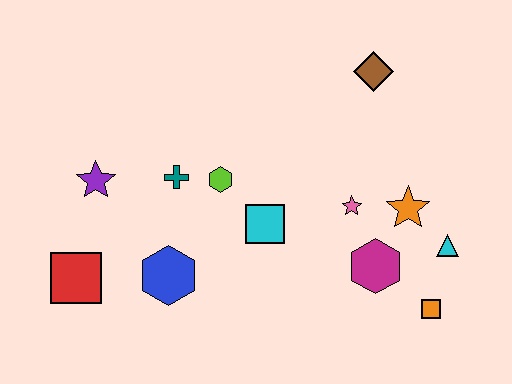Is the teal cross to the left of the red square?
No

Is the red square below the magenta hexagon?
Yes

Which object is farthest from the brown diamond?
The red square is farthest from the brown diamond.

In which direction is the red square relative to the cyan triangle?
The red square is to the left of the cyan triangle.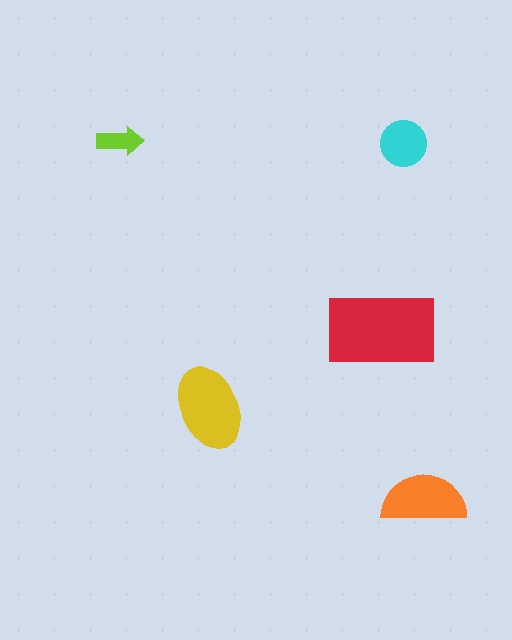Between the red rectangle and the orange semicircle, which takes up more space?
The red rectangle.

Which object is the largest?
The red rectangle.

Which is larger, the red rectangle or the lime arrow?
The red rectangle.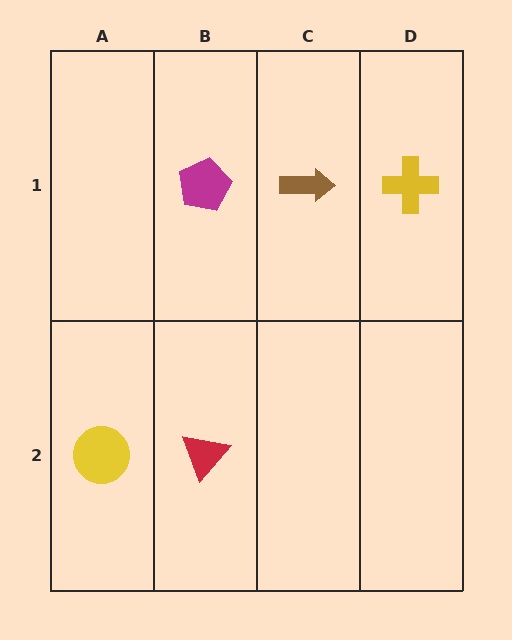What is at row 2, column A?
A yellow circle.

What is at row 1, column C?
A brown arrow.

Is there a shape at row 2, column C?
No, that cell is empty.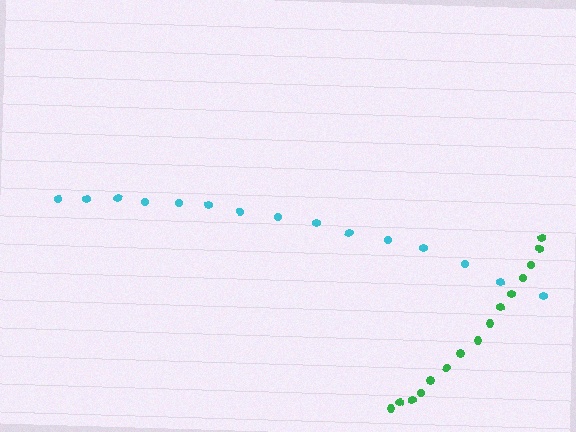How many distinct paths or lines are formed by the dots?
There are 2 distinct paths.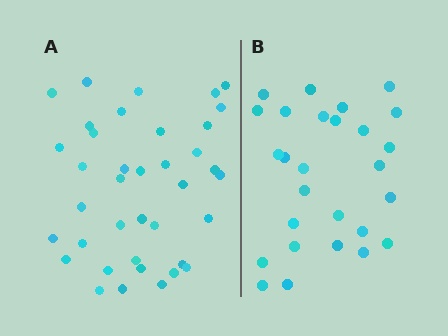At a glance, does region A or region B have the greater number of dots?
Region A (the left region) has more dots.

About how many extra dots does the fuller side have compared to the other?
Region A has roughly 12 or so more dots than region B.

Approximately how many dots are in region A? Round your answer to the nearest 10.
About 40 dots. (The exact count is 38, which rounds to 40.)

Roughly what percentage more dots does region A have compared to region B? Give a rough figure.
About 40% more.